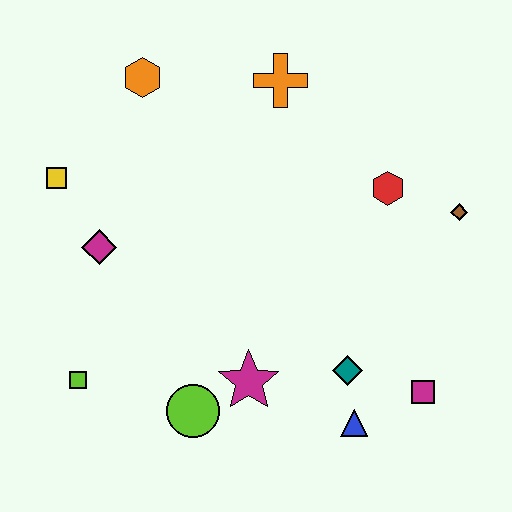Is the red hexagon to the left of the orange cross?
No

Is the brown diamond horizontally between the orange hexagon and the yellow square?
No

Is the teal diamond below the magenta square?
No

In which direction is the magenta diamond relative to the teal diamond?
The magenta diamond is to the left of the teal diamond.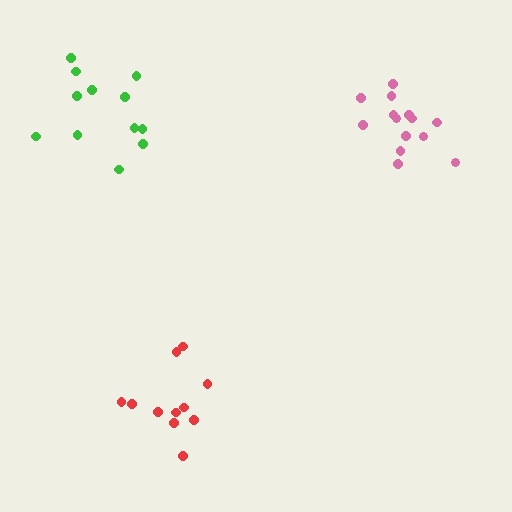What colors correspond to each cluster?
The clusters are colored: green, pink, red.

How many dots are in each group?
Group 1: 12 dots, Group 2: 14 dots, Group 3: 11 dots (37 total).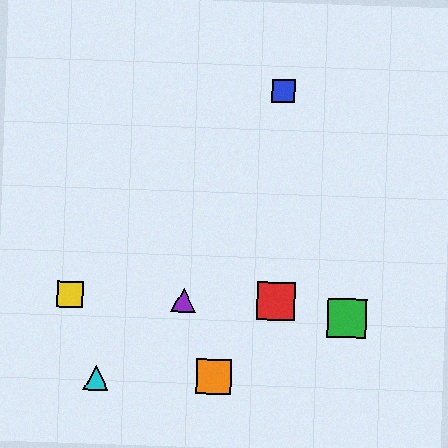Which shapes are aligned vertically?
The red square, the blue square are aligned vertically.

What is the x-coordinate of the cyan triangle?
The cyan triangle is at x≈96.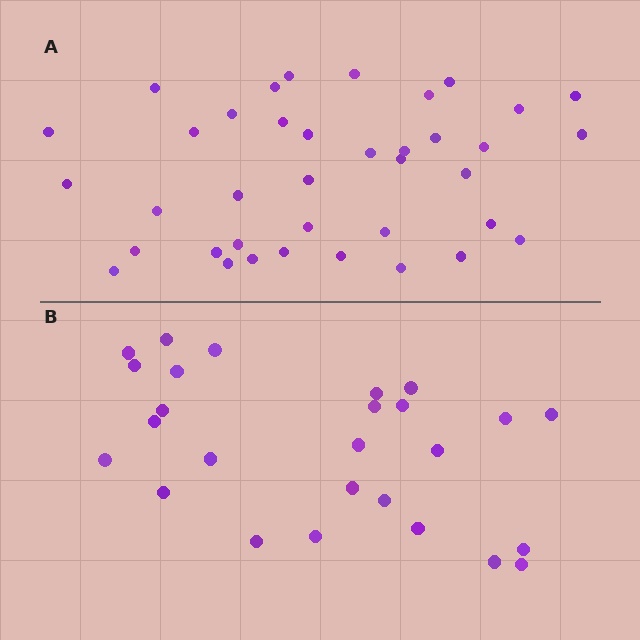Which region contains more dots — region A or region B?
Region A (the top region) has more dots.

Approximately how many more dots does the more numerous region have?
Region A has roughly 12 or so more dots than region B.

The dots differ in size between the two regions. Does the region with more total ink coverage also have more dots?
No. Region B has more total ink coverage because its dots are larger, but region A actually contains more individual dots. Total area can be misleading — the number of items is what matters here.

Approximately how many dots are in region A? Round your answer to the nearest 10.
About 40 dots. (The exact count is 38, which rounds to 40.)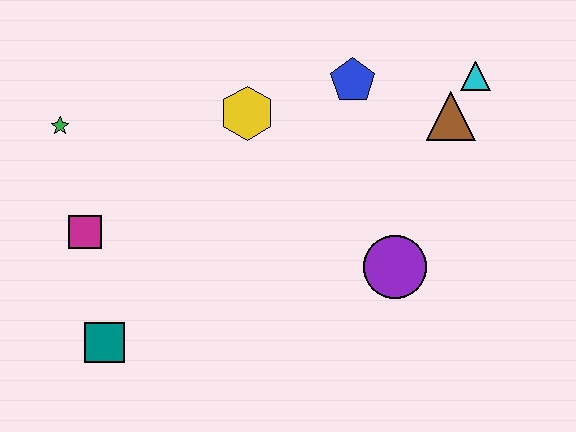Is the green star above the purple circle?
Yes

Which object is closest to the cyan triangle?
The brown triangle is closest to the cyan triangle.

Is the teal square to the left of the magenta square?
No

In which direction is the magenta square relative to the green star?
The magenta square is below the green star.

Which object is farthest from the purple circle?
The green star is farthest from the purple circle.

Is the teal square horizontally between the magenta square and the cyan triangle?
Yes